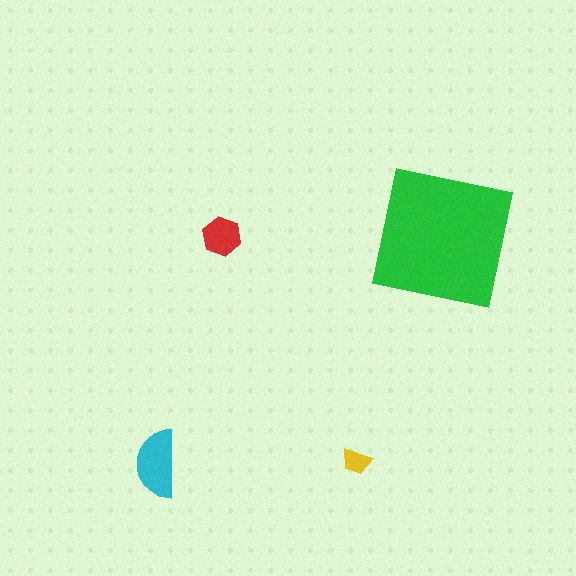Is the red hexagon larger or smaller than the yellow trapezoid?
Larger.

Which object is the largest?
The green square.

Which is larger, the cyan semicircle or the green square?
The green square.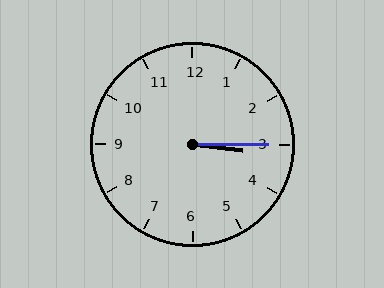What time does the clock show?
3:15.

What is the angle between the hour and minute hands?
Approximately 8 degrees.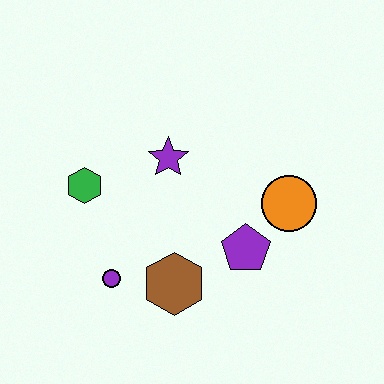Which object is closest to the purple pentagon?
The orange circle is closest to the purple pentagon.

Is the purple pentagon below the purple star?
Yes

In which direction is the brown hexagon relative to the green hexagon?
The brown hexagon is below the green hexagon.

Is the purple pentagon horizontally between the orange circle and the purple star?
Yes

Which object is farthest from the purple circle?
The orange circle is farthest from the purple circle.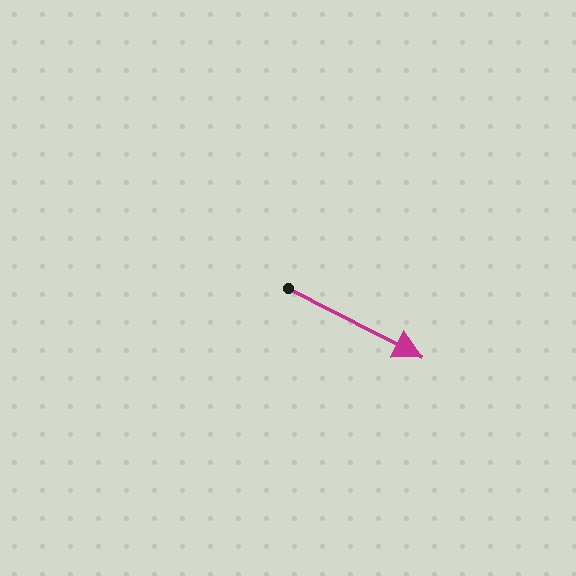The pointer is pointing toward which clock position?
Roughly 4 o'clock.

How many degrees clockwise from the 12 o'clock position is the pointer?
Approximately 117 degrees.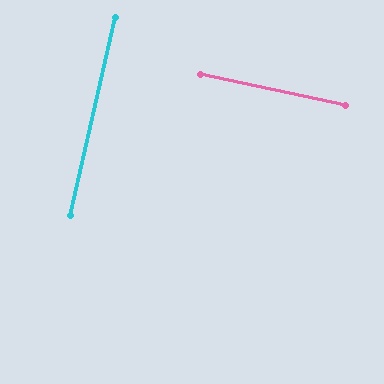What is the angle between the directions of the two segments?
Approximately 89 degrees.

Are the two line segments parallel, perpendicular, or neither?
Perpendicular — they meet at approximately 89°.